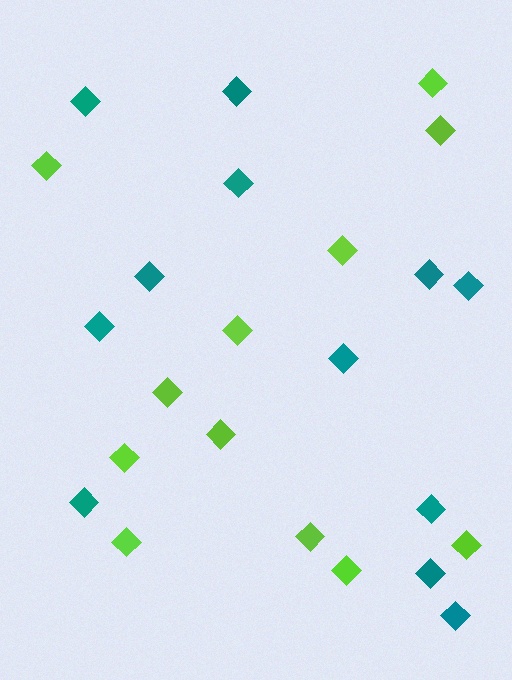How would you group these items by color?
There are 2 groups: one group of lime diamonds (12) and one group of teal diamonds (12).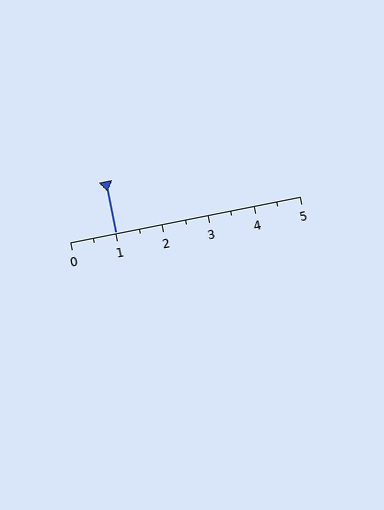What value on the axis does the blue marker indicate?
The marker indicates approximately 1.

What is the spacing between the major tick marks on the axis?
The major ticks are spaced 1 apart.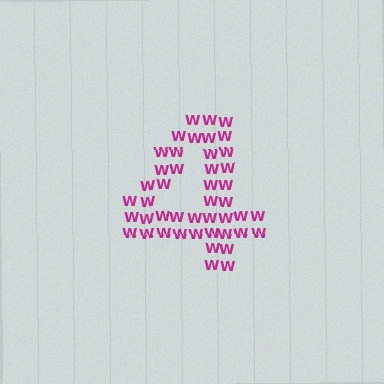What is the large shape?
The large shape is the digit 4.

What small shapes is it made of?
It is made of small letter W's.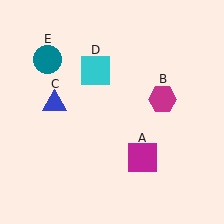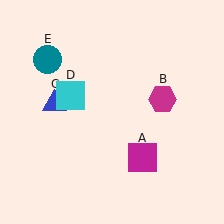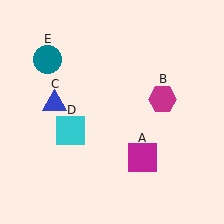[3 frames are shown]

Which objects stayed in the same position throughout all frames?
Magenta square (object A) and magenta hexagon (object B) and blue triangle (object C) and teal circle (object E) remained stationary.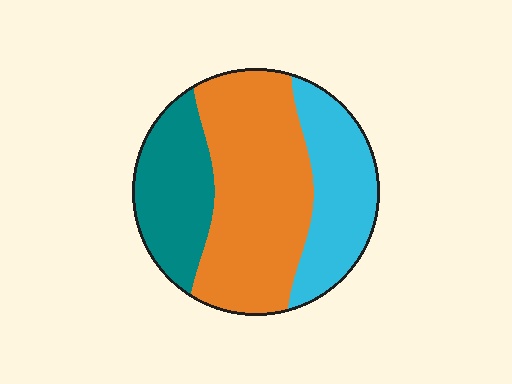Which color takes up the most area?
Orange, at roughly 50%.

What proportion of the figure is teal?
Teal covers 24% of the figure.